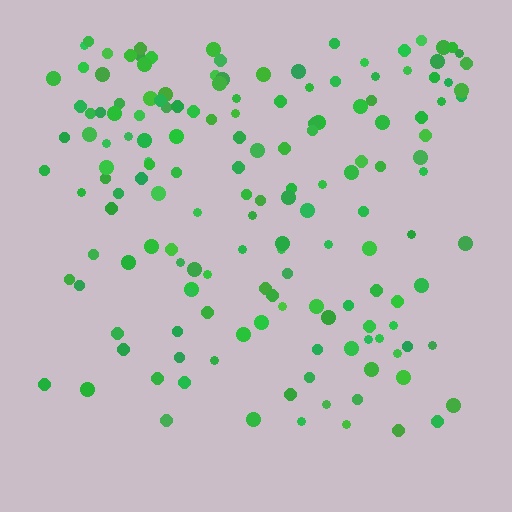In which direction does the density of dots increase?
From bottom to top, with the top side densest.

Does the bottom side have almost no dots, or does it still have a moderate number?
Still a moderate number, just noticeably fewer than the top.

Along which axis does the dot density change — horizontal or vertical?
Vertical.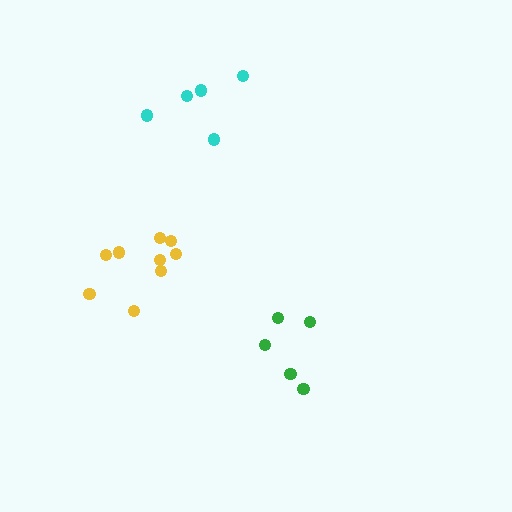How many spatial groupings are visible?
There are 3 spatial groupings.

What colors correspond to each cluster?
The clusters are colored: green, yellow, cyan.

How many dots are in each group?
Group 1: 5 dots, Group 2: 9 dots, Group 3: 5 dots (19 total).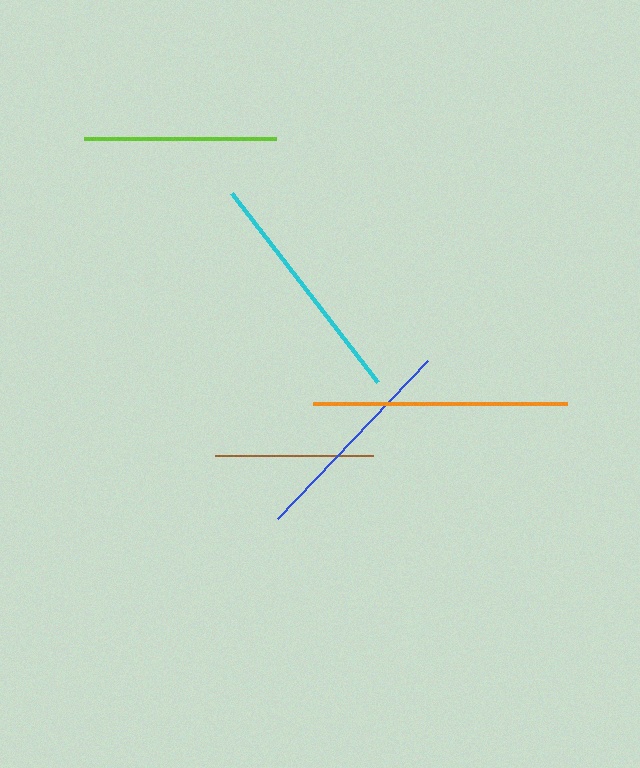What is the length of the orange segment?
The orange segment is approximately 254 pixels long.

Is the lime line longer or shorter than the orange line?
The orange line is longer than the lime line.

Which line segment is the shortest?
The brown line is the shortest at approximately 158 pixels.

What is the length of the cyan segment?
The cyan segment is approximately 239 pixels long.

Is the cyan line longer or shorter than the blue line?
The cyan line is longer than the blue line.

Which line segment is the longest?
The orange line is the longest at approximately 254 pixels.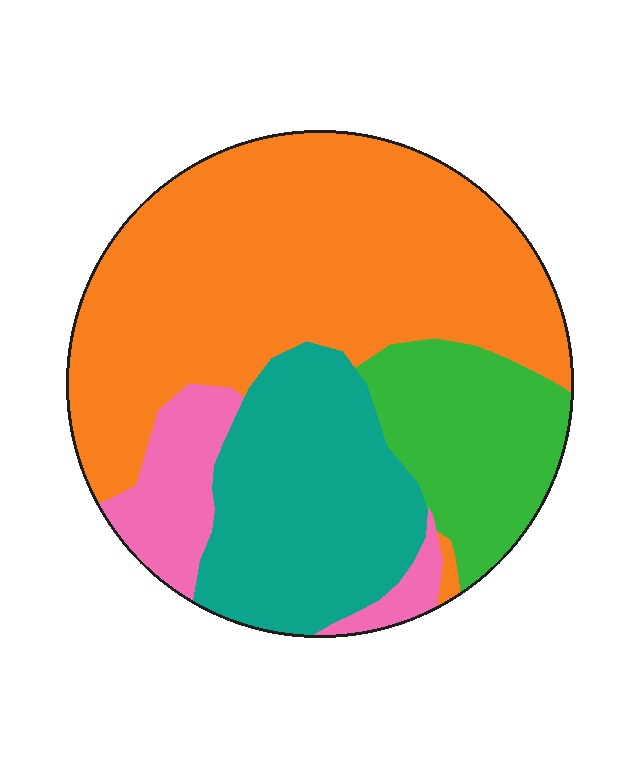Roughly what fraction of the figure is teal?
Teal covers 24% of the figure.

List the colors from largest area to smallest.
From largest to smallest: orange, teal, green, pink.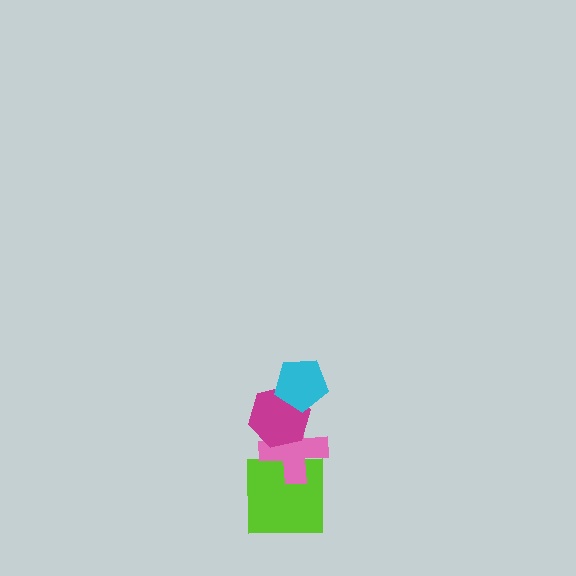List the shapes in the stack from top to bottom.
From top to bottom: the cyan pentagon, the magenta hexagon, the pink cross, the lime square.